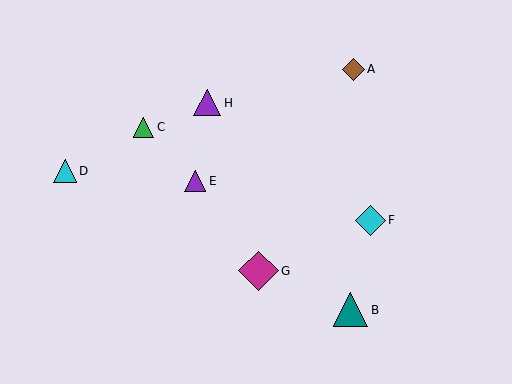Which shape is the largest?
The magenta diamond (labeled G) is the largest.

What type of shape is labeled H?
Shape H is a purple triangle.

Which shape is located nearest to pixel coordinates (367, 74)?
The brown diamond (labeled A) at (353, 69) is nearest to that location.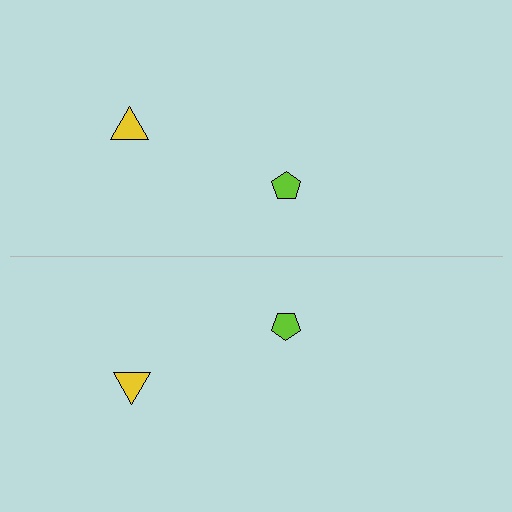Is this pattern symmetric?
Yes, this pattern has bilateral (reflection) symmetry.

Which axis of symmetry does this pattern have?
The pattern has a horizontal axis of symmetry running through the center of the image.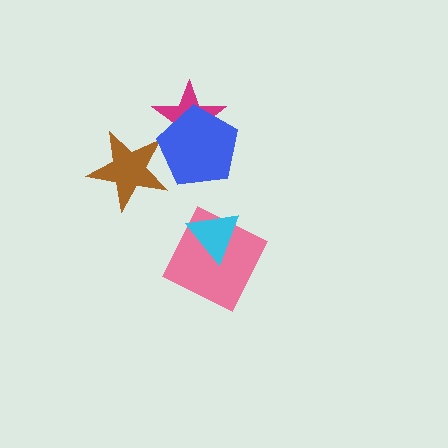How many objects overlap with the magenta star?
1 object overlaps with the magenta star.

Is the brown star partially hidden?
Yes, it is partially covered by another shape.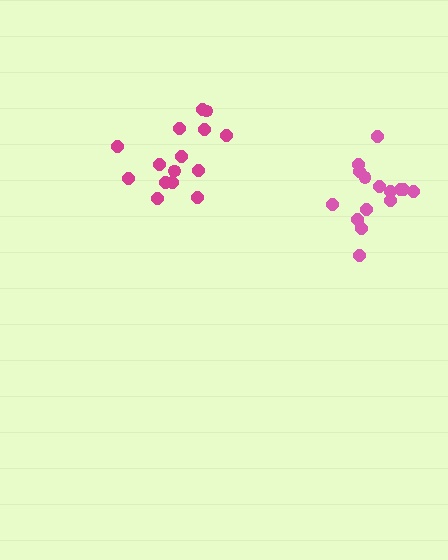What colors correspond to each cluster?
The clusters are colored: pink, magenta.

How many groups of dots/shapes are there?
There are 2 groups.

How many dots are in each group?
Group 1: 15 dots, Group 2: 15 dots (30 total).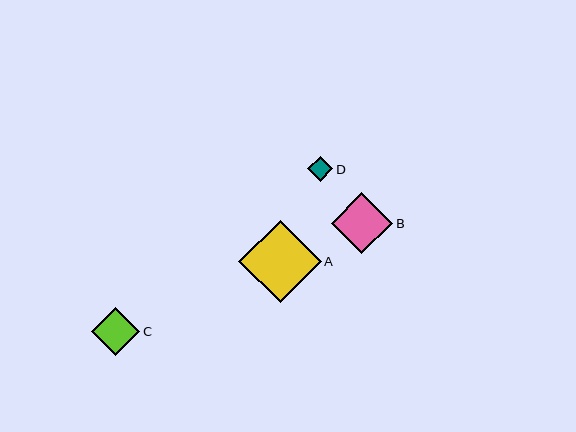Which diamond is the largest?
Diamond A is the largest with a size of approximately 82 pixels.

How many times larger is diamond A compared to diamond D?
Diamond A is approximately 3.3 times the size of diamond D.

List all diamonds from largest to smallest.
From largest to smallest: A, B, C, D.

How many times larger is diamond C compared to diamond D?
Diamond C is approximately 1.9 times the size of diamond D.